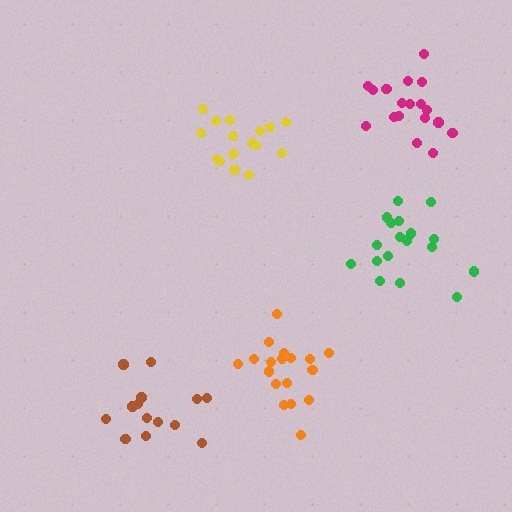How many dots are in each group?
Group 1: 16 dots, Group 2: 18 dots, Group 3: 18 dots, Group 4: 14 dots, Group 5: 18 dots (84 total).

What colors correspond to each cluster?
The clusters are colored: yellow, green, orange, brown, magenta.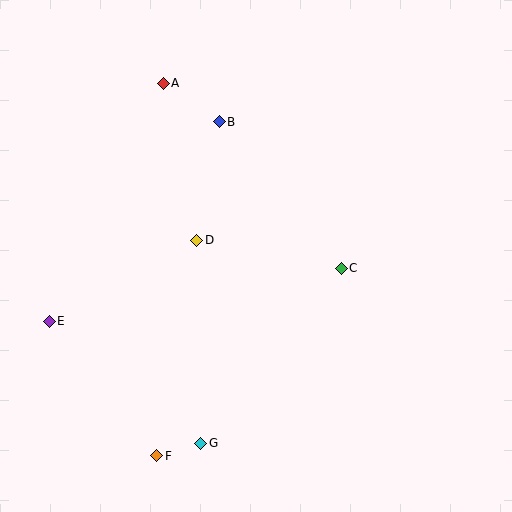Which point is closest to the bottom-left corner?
Point F is closest to the bottom-left corner.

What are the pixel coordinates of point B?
Point B is at (219, 122).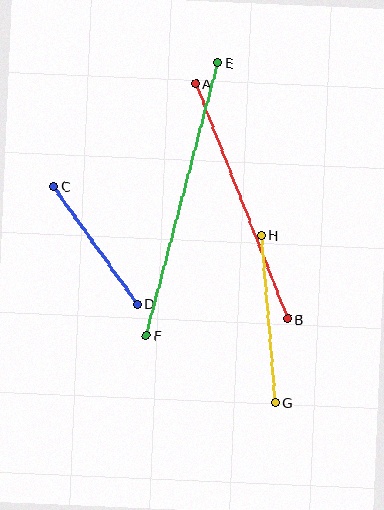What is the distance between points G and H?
The distance is approximately 168 pixels.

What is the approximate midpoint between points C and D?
The midpoint is at approximately (95, 245) pixels.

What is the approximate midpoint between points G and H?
The midpoint is at approximately (268, 319) pixels.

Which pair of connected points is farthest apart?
Points E and F are farthest apart.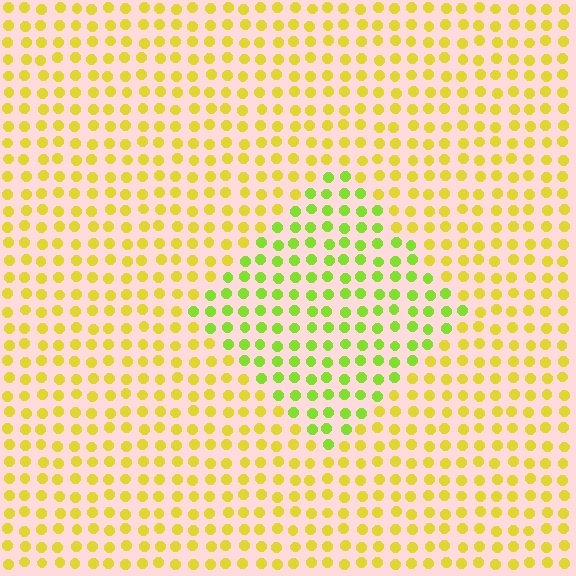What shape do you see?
I see a diamond.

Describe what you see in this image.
The image is filled with small yellow elements in a uniform arrangement. A diamond-shaped region is visible where the elements are tinted to a slightly different hue, forming a subtle color boundary.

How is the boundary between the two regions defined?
The boundary is defined purely by a slight shift in hue (about 36 degrees). Spacing, size, and orientation are identical on both sides.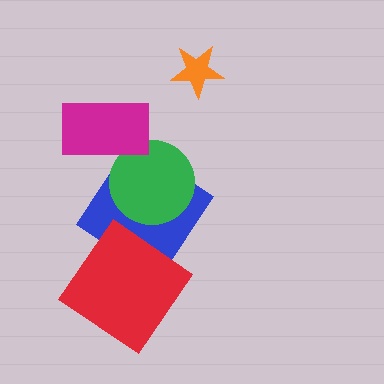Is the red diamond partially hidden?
No, no other shape covers it.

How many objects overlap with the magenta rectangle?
1 object overlaps with the magenta rectangle.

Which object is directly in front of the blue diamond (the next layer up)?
The green circle is directly in front of the blue diamond.